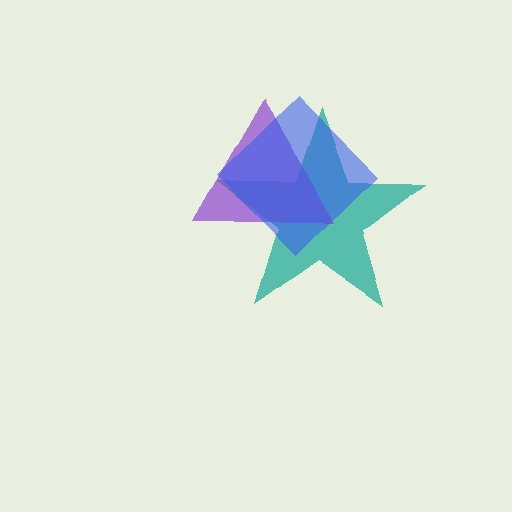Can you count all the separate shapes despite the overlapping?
Yes, there are 3 separate shapes.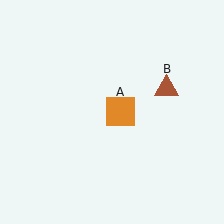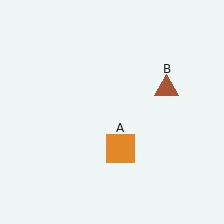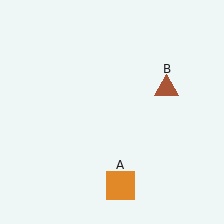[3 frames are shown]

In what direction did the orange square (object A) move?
The orange square (object A) moved down.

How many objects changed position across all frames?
1 object changed position: orange square (object A).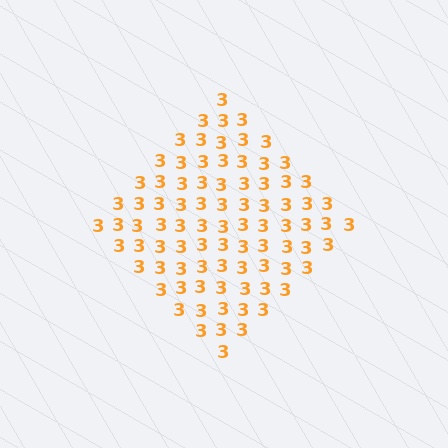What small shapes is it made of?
It is made of small digit 3's.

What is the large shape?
The large shape is a diamond.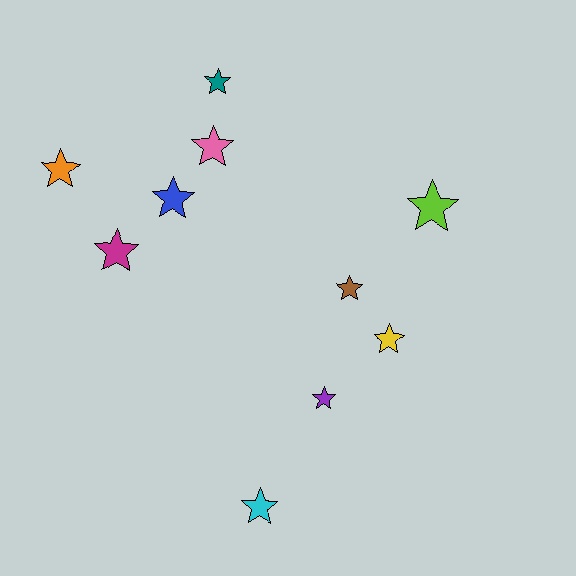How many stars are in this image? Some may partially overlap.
There are 10 stars.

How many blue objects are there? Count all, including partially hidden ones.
There is 1 blue object.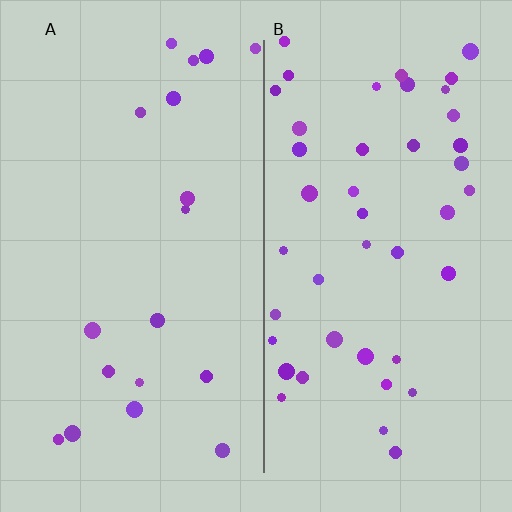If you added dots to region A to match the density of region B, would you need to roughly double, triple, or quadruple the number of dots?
Approximately double.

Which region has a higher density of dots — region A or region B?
B (the right).